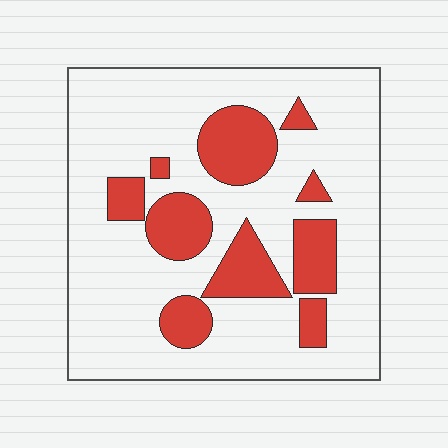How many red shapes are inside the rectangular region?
10.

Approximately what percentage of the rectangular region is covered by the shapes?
Approximately 25%.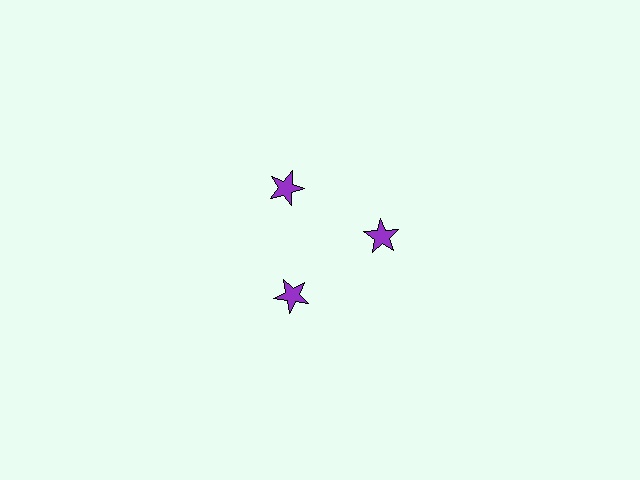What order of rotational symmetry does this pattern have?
This pattern has 3-fold rotational symmetry.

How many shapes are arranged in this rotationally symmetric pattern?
There are 3 shapes, arranged in 3 groups of 1.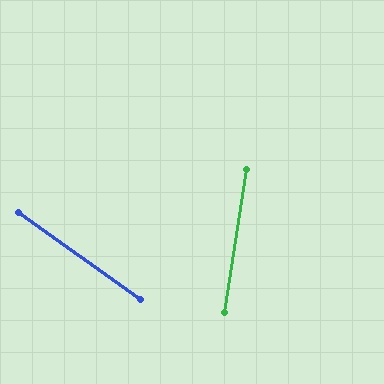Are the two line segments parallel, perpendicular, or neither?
Neither parallel nor perpendicular — they differ by about 63°.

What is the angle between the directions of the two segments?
Approximately 63 degrees.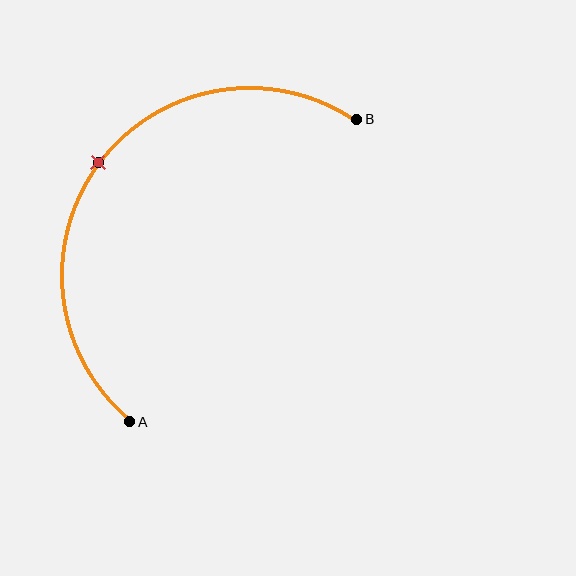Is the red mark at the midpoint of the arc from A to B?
Yes. The red mark lies on the arc at equal arc-length from both A and B — it is the arc midpoint.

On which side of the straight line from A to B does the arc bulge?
The arc bulges above and to the left of the straight line connecting A and B.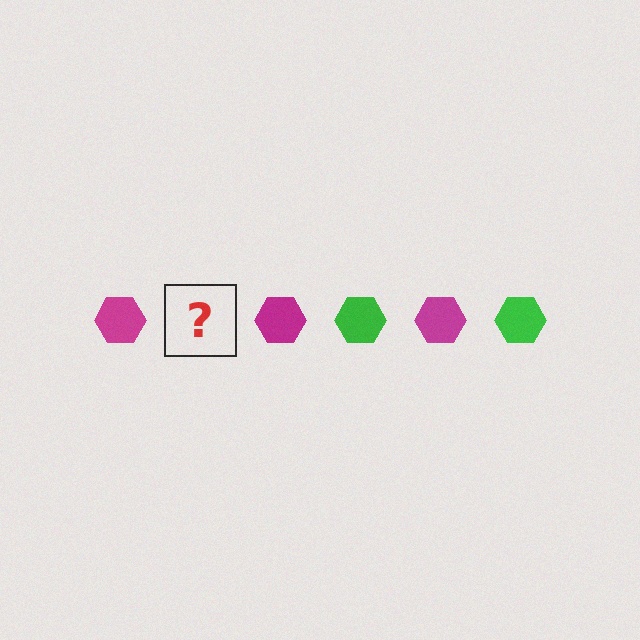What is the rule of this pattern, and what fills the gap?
The rule is that the pattern cycles through magenta, green hexagons. The gap should be filled with a green hexagon.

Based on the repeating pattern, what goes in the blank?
The blank should be a green hexagon.